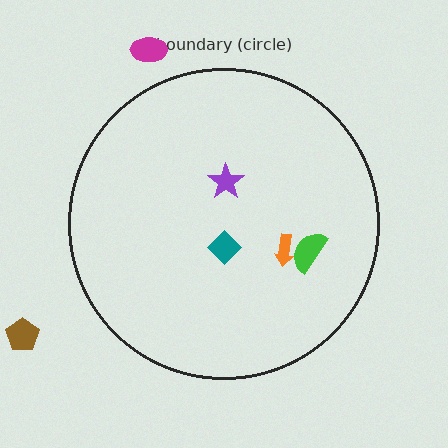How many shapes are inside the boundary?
4 inside, 2 outside.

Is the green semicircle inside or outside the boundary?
Inside.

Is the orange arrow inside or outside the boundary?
Inside.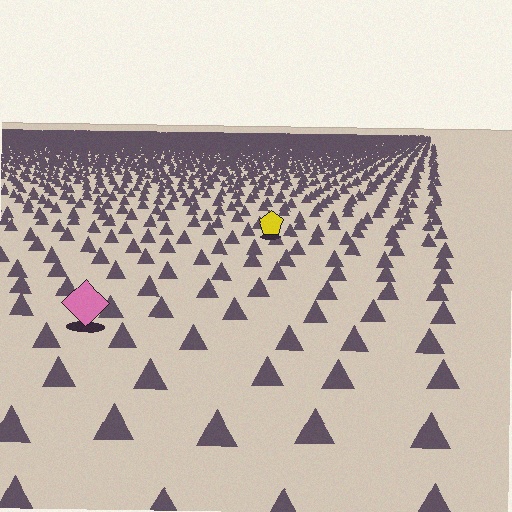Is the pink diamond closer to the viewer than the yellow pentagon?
Yes. The pink diamond is closer — you can tell from the texture gradient: the ground texture is coarser near it.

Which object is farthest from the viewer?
The yellow pentagon is farthest from the viewer. It appears smaller and the ground texture around it is denser.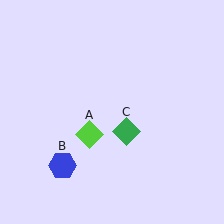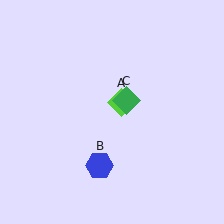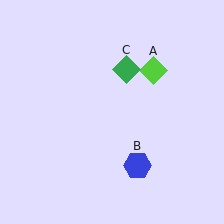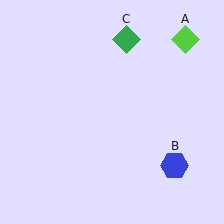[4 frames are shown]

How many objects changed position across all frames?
3 objects changed position: lime diamond (object A), blue hexagon (object B), green diamond (object C).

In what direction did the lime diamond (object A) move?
The lime diamond (object A) moved up and to the right.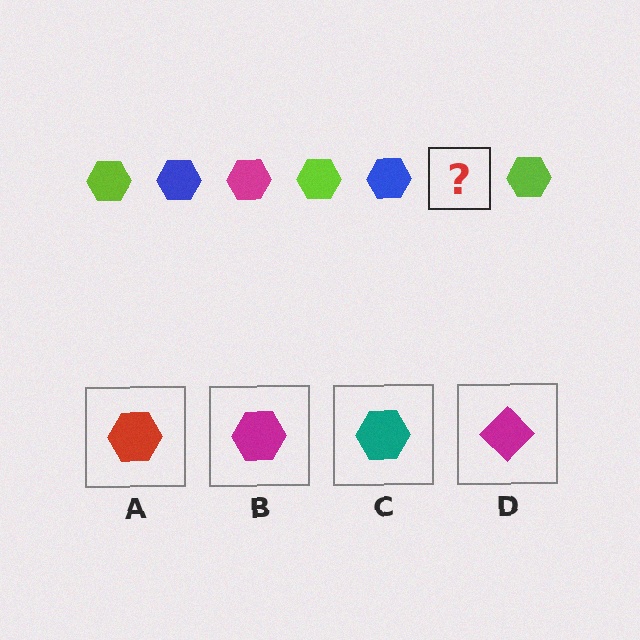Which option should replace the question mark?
Option B.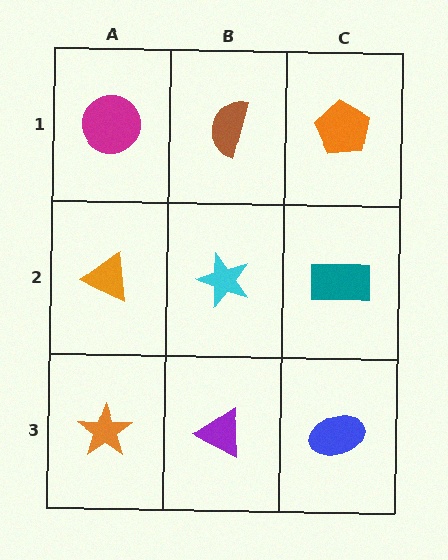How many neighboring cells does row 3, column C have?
2.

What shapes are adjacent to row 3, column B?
A cyan star (row 2, column B), an orange star (row 3, column A), a blue ellipse (row 3, column C).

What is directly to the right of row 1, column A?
A brown semicircle.